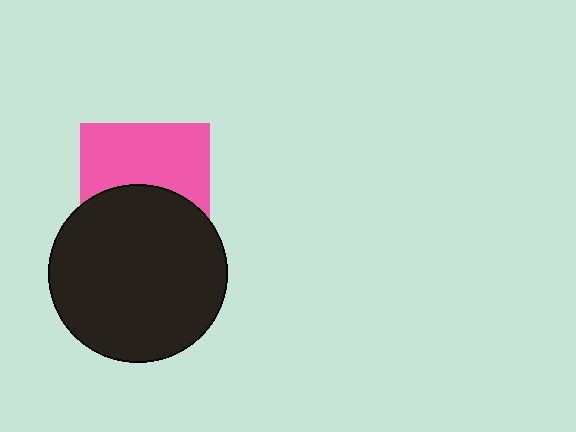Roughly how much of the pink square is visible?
About half of it is visible (roughly 53%).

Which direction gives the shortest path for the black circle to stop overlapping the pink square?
Moving down gives the shortest separation.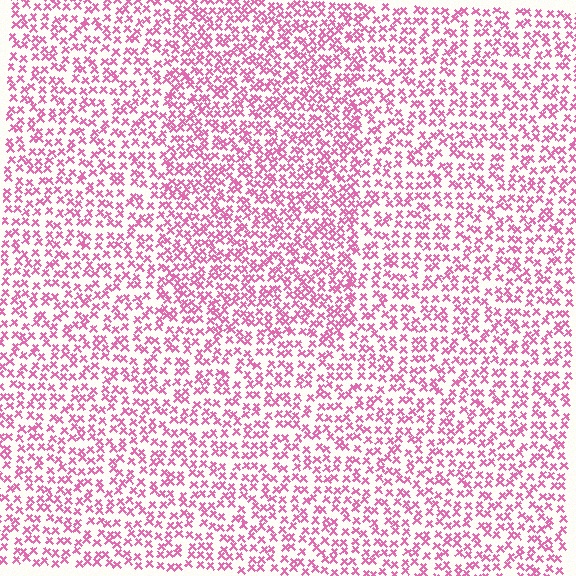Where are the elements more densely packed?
The elements are more densely packed inside the rectangle boundary.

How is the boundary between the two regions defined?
The boundary is defined by a change in element density (approximately 1.4x ratio). All elements are the same color, size, and shape.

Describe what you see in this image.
The image contains small pink elements arranged at two different densities. A rectangle-shaped region is visible where the elements are more densely packed than the surrounding area.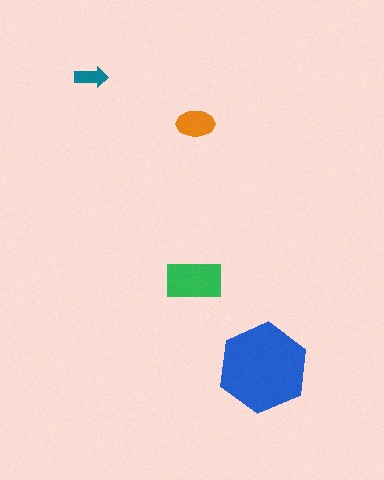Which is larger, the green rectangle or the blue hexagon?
The blue hexagon.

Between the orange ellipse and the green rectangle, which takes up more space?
The green rectangle.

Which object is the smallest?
The teal arrow.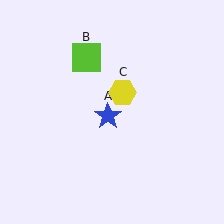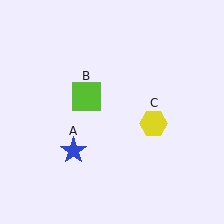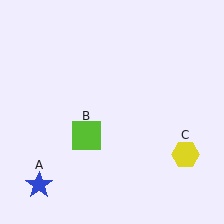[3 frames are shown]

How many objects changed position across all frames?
3 objects changed position: blue star (object A), lime square (object B), yellow hexagon (object C).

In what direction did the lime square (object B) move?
The lime square (object B) moved down.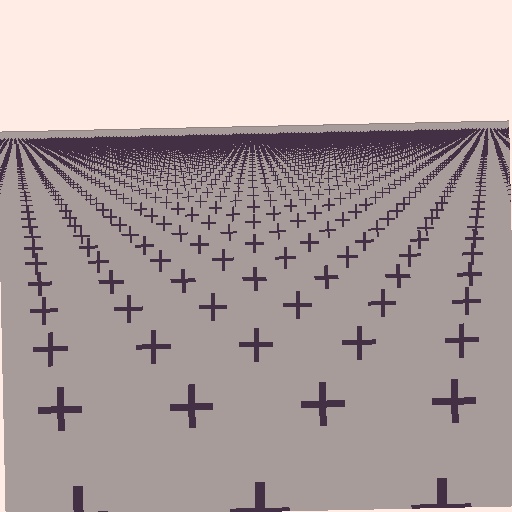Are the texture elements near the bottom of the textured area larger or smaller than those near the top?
Larger. Near the bottom, elements are closer to the viewer and appear at a bigger on-screen size.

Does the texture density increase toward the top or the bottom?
Density increases toward the top.